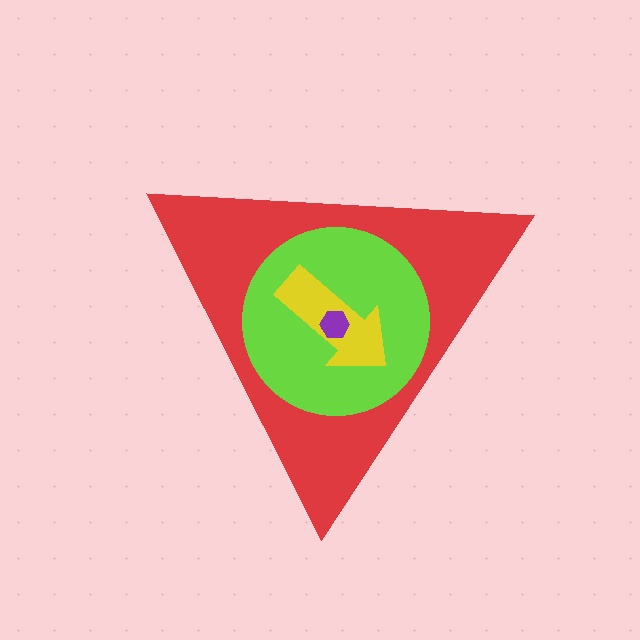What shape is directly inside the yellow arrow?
The purple hexagon.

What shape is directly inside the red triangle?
The lime circle.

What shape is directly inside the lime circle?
The yellow arrow.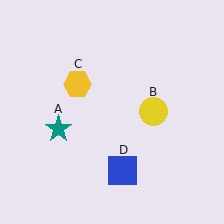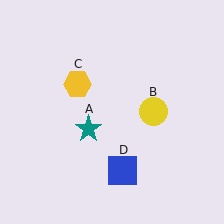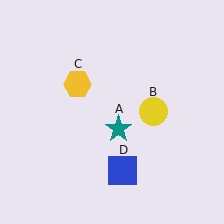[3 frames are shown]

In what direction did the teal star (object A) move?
The teal star (object A) moved right.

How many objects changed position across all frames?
1 object changed position: teal star (object A).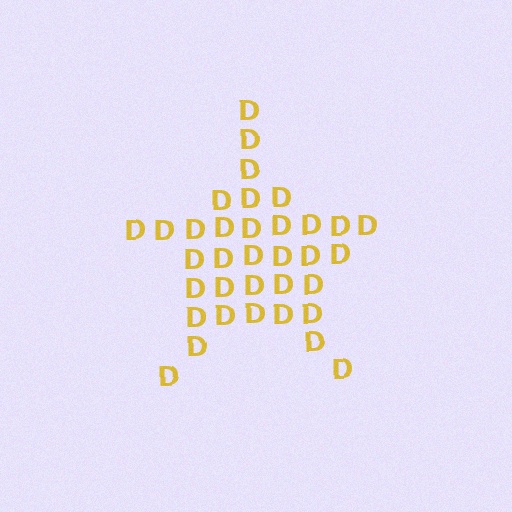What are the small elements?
The small elements are letter D's.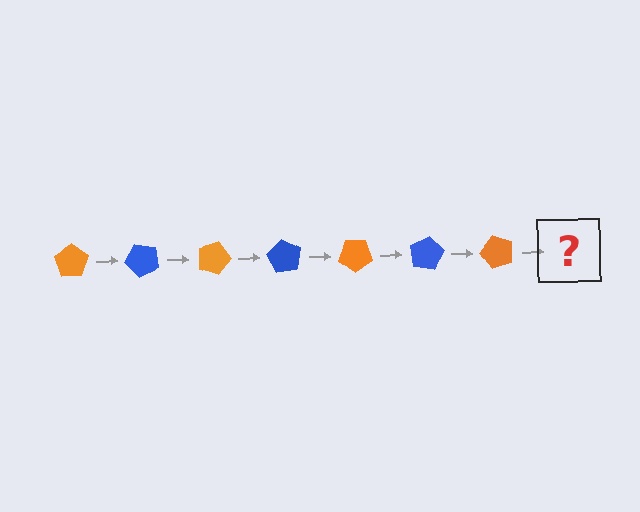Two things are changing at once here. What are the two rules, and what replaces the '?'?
The two rules are that it rotates 45 degrees each step and the color cycles through orange and blue. The '?' should be a blue pentagon, rotated 315 degrees from the start.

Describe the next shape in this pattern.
It should be a blue pentagon, rotated 315 degrees from the start.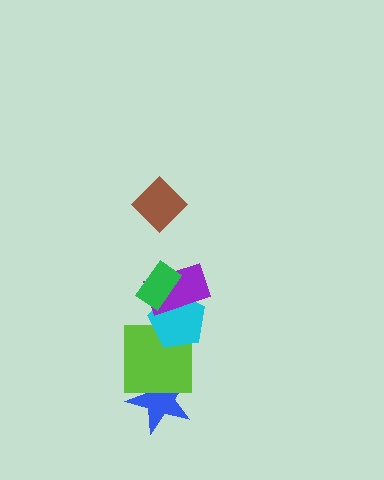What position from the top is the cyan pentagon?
The cyan pentagon is 4th from the top.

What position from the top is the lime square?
The lime square is 5th from the top.